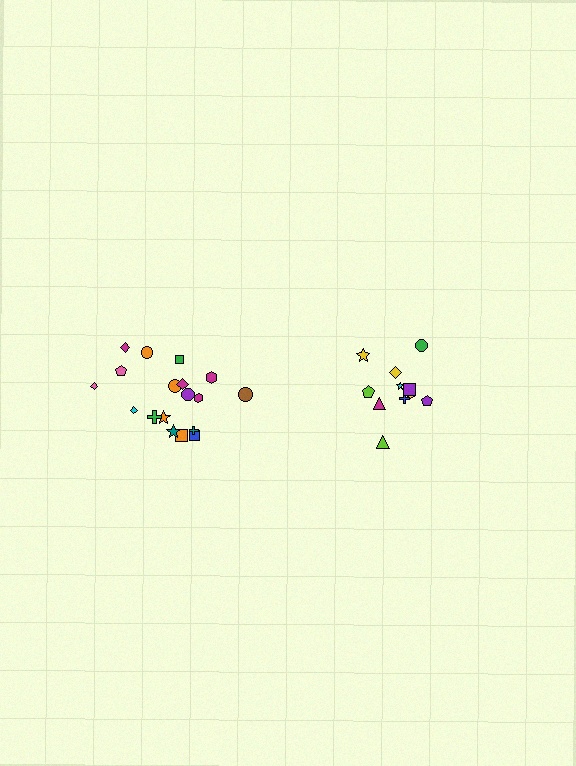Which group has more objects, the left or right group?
The left group.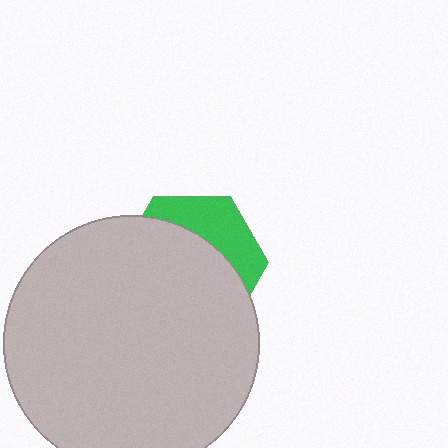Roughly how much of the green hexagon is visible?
A small part of it is visible (roughly 31%).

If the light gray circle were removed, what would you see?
You would see the complete green hexagon.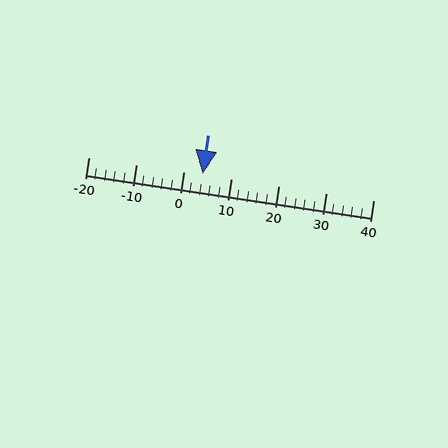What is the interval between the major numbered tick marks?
The major tick marks are spaced 10 units apart.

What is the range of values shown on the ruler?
The ruler shows values from -20 to 40.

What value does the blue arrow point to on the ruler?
The blue arrow points to approximately 4.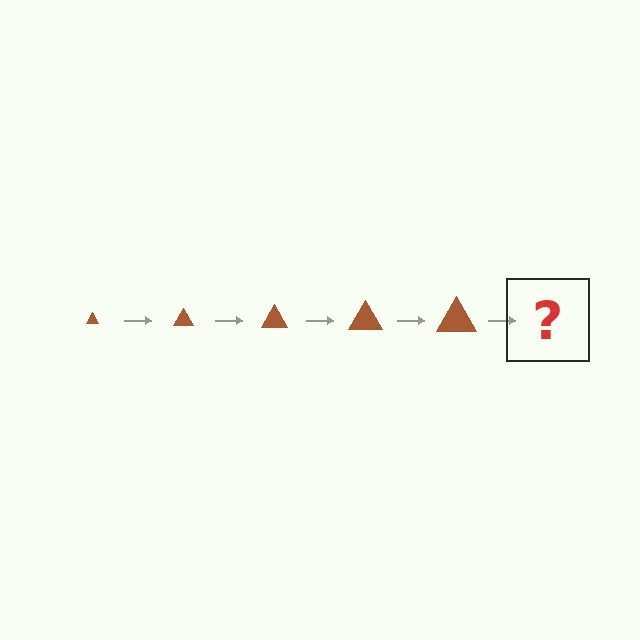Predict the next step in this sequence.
The next step is a brown triangle, larger than the previous one.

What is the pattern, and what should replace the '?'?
The pattern is that the triangle gets progressively larger each step. The '?' should be a brown triangle, larger than the previous one.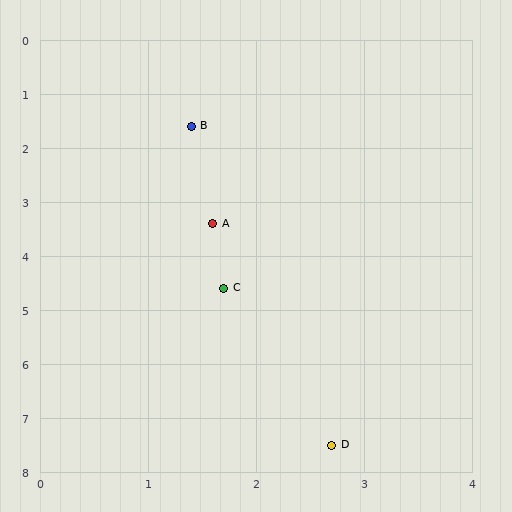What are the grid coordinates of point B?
Point B is at approximately (1.4, 1.6).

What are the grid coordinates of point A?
Point A is at approximately (1.6, 3.4).